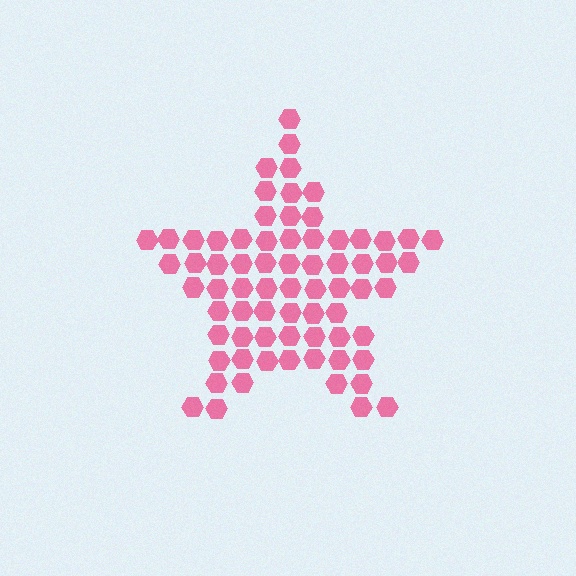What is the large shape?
The large shape is a star.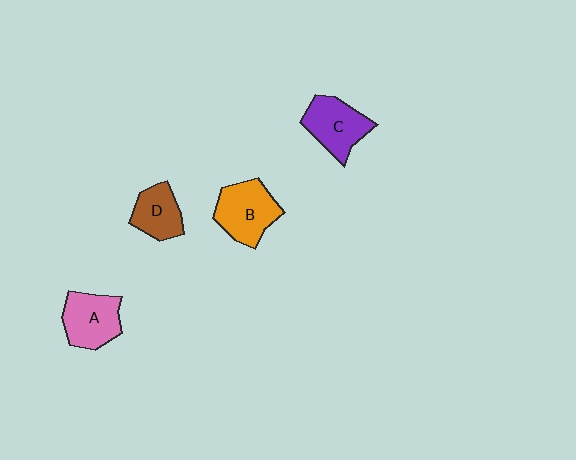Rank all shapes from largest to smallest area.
From largest to smallest: B (orange), C (purple), A (pink), D (brown).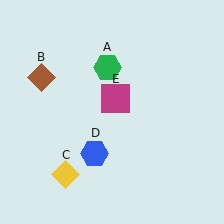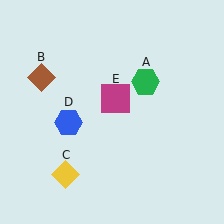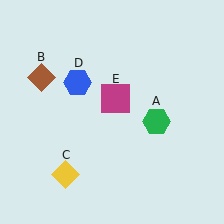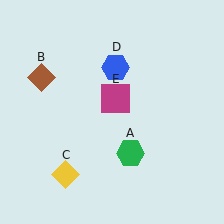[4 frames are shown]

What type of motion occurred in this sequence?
The green hexagon (object A), blue hexagon (object D) rotated clockwise around the center of the scene.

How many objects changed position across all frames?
2 objects changed position: green hexagon (object A), blue hexagon (object D).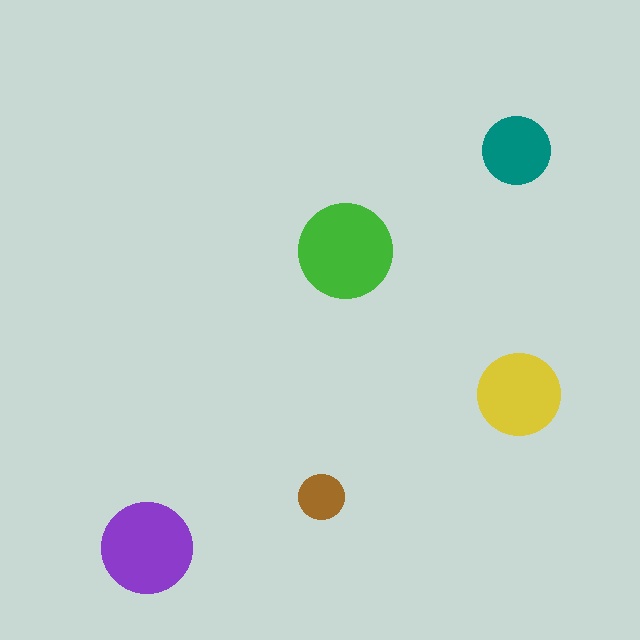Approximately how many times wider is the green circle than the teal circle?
About 1.5 times wider.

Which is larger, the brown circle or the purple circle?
The purple one.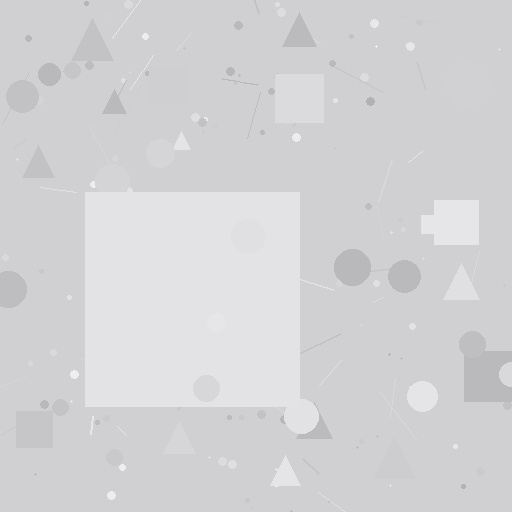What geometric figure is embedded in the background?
A square is embedded in the background.